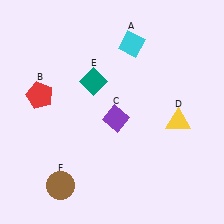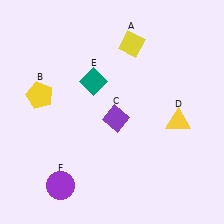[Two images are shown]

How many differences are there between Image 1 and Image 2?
There are 3 differences between the two images.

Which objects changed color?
A changed from cyan to yellow. B changed from red to yellow. F changed from brown to purple.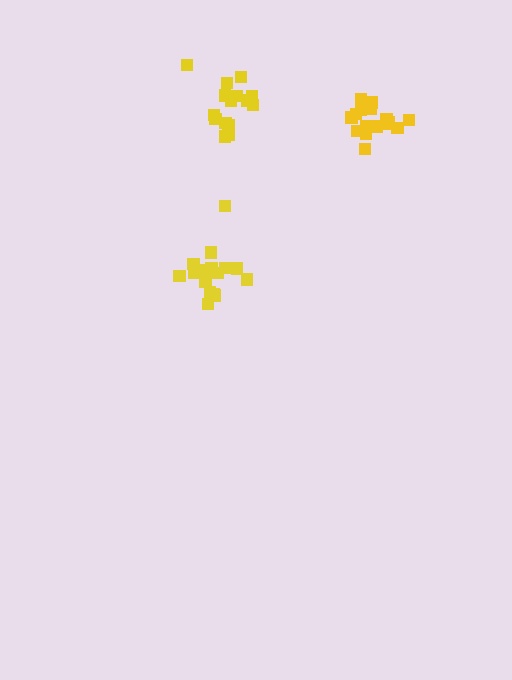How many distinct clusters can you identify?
There are 3 distinct clusters.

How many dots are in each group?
Group 1: 16 dots, Group 2: 18 dots, Group 3: 15 dots (49 total).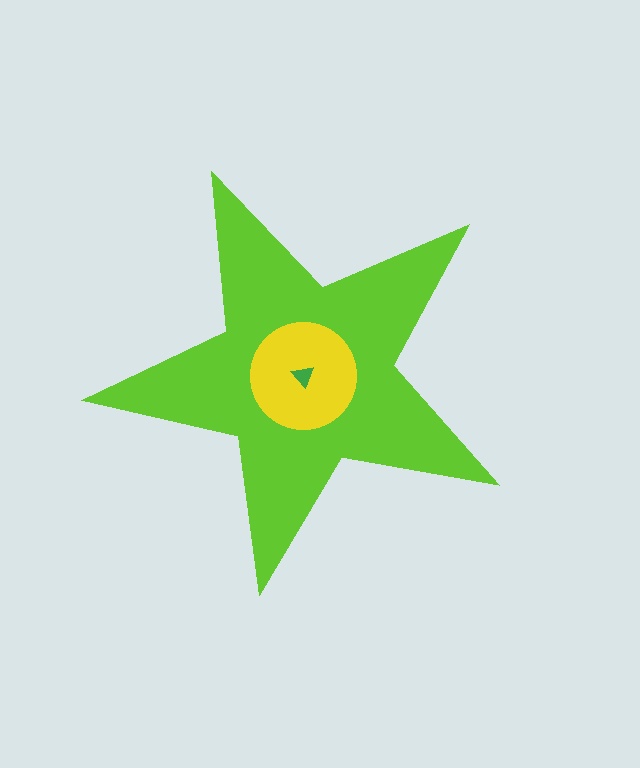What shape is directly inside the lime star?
The yellow circle.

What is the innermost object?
The green triangle.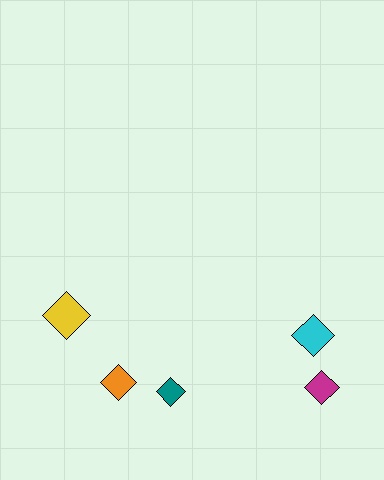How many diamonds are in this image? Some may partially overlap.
There are 5 diamonds.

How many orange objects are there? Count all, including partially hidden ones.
There is 1 orange object.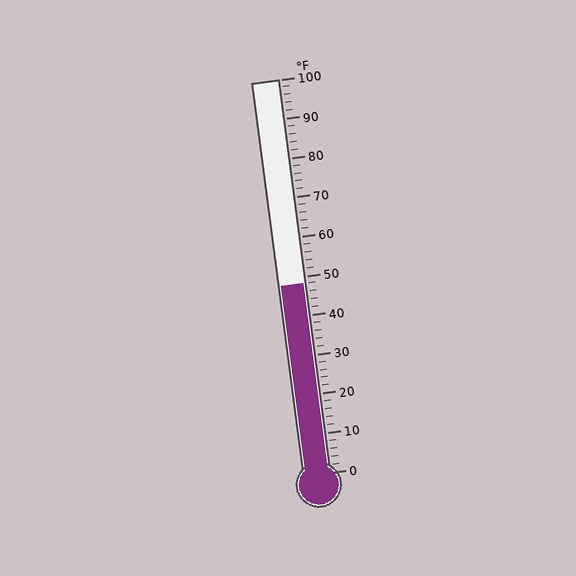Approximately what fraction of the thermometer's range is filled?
The thermometer is filled to approximately 50% of its range.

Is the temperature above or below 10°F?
The temperature is above 10°F.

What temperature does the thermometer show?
The thermometer shows approximately 48°F.